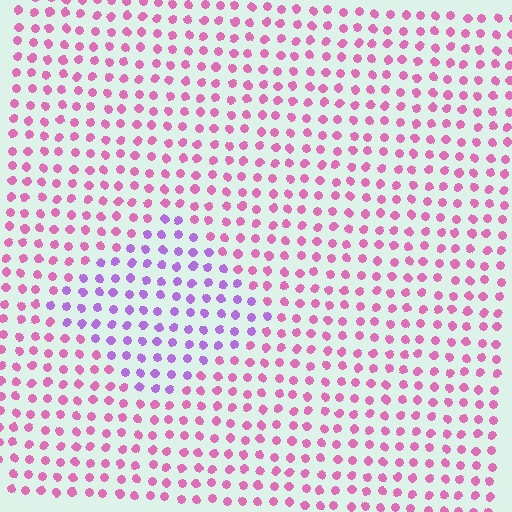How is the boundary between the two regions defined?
The boundary is defined purely by a slight shift in hue (about 45 degrees). Spacing, size, and orientation are identical on both sides.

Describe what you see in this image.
The image is filled with small pink elements in a uniform arrangement. A diamond-shaped region is visible where the elements are tinted to a slightly different hue, forming a subtle color boundary.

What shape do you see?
I see a diamond.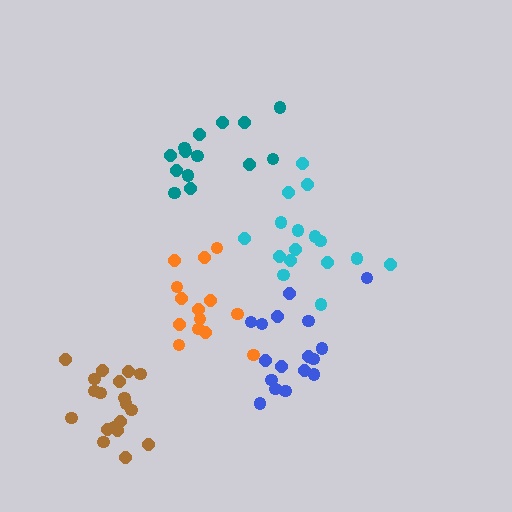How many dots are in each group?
Group 1: 14 dots, Group 2: 19 dots, Group 3: 16 dots, Group 4: 14 dots, Group 5: 17 dots (80 total).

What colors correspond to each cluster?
The clusters are colored: orange, brown, cyan, teal, blue.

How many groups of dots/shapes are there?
There are 5 groups.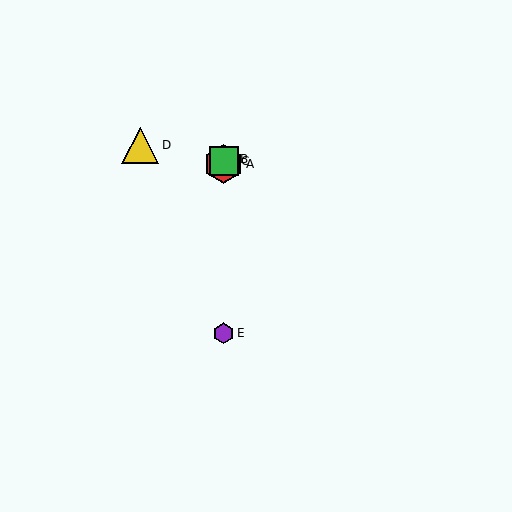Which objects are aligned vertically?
Objects A, B, C, E are aligned vertically.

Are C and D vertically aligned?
No, C is at x≈224 and D is at x≈140.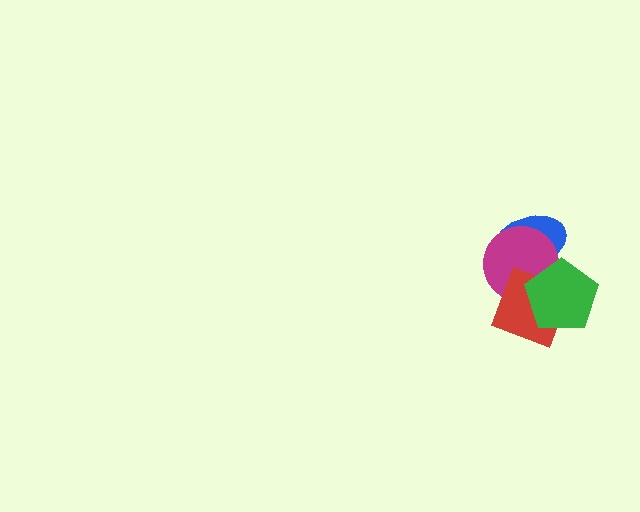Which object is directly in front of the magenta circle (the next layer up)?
The red diamond is directly in front of the magenta circle.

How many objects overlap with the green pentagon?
3 objects overlap with the green pentagon.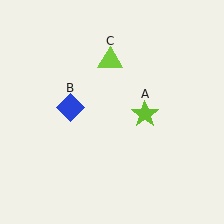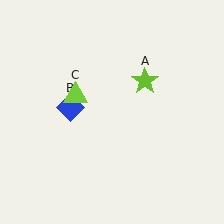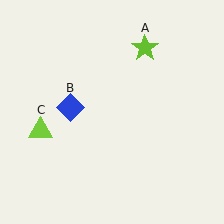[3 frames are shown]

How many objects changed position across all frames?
2 objects changed position: lime star (object A), lime triangle (object C).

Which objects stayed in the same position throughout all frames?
Blue diamond (object B) remained stationary.